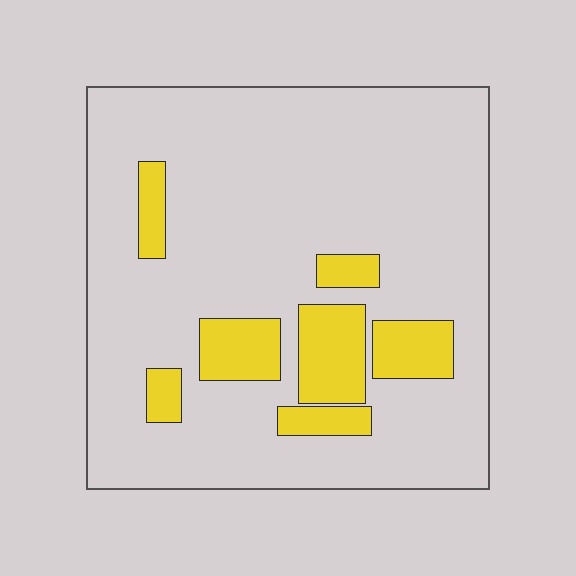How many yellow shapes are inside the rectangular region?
7.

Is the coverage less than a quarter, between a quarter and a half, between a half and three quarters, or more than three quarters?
Less than a quarter.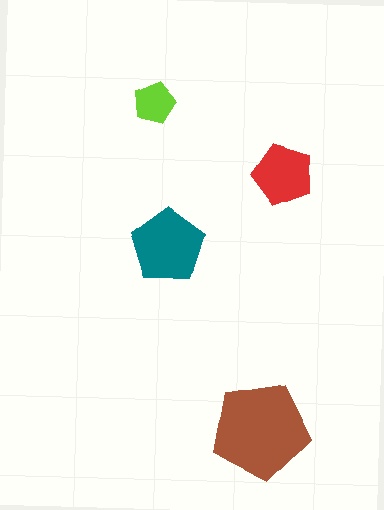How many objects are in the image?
There are 4 objects in the image.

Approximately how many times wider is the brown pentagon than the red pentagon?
About 1.5 times wider.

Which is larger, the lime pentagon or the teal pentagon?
The teal one.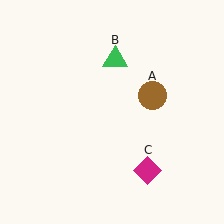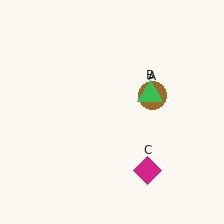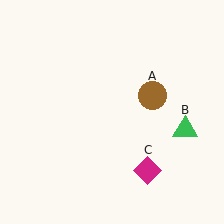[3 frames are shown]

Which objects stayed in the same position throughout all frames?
Brown circle (object A) and magenta diamond (object C) remained stationary.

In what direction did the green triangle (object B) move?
The green triangle (object B) moved down and to the right.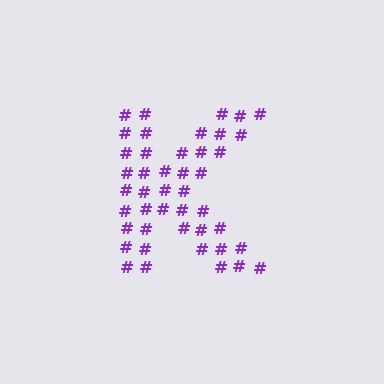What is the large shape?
The large shape is the letter K.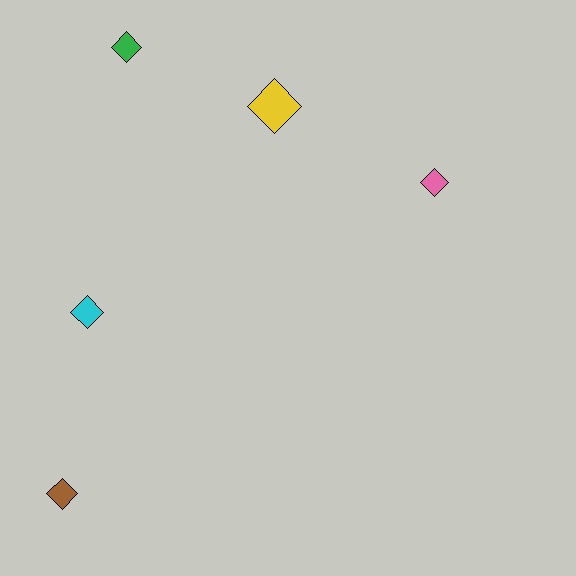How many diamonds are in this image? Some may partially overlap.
There are 5 diamonds.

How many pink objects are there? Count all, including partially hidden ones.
There is 1 pink object.